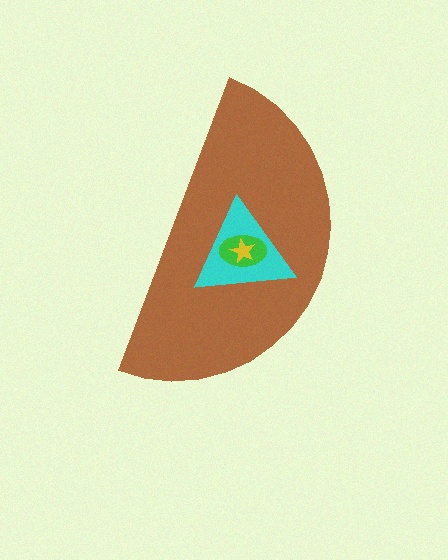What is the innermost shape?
The yellow star.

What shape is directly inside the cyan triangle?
The green ellipse.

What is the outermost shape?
The brown semicircle.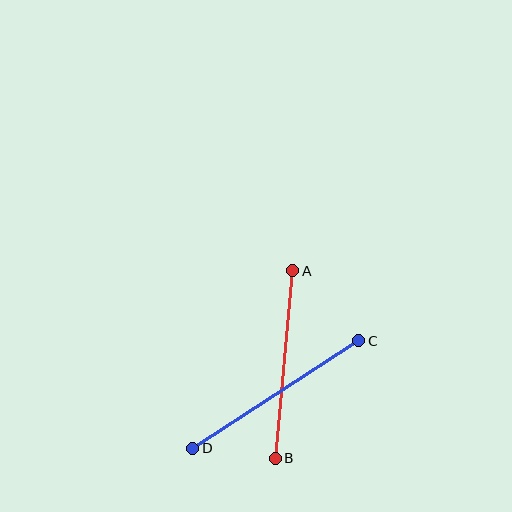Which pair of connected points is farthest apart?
Points C and D are farthest apart.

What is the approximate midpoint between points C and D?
The midpoint is at approximately (276, 394) pixels.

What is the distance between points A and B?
The distance is approximately 188 pixels.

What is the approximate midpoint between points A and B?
The midpoint is at approximately (284, 365) pixels.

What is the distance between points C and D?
The distance is approximately 198 pixels.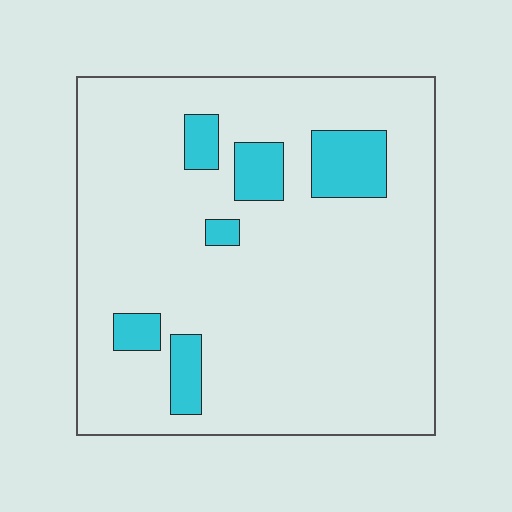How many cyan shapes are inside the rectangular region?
6.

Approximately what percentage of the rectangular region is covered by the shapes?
Approximately 10%.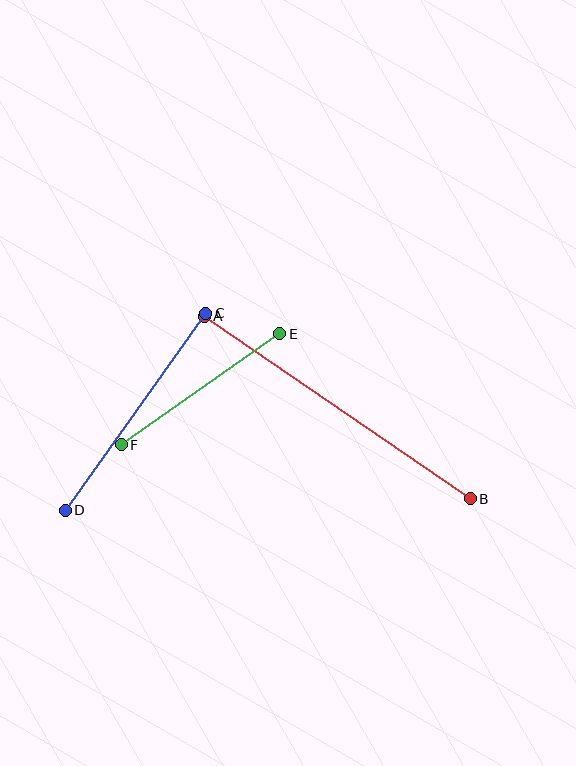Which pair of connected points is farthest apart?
Points A and B are farthest apart.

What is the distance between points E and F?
The distance is approximately 193 pixels.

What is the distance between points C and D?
The distance is approximately 242 pixels.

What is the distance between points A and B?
The distance is approximately 323 pixels.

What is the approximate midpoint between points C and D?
The midpoint is at approximately (135, 412) pixels.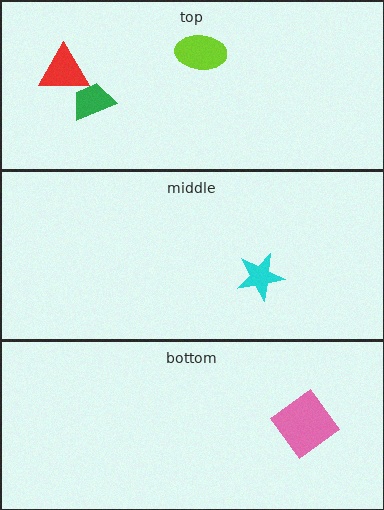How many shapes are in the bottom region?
1.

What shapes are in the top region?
The red triangle, the green trapezoid, the lime ellipse.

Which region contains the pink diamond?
The bottom region.